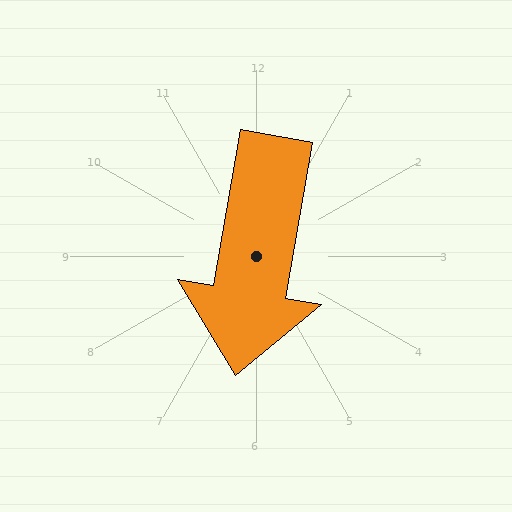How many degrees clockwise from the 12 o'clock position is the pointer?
Approximately 190 degrees.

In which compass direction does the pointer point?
South.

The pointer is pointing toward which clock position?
Roughly 6 o'clock.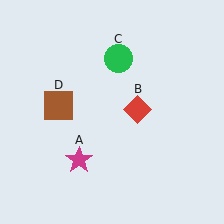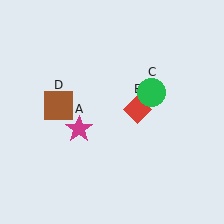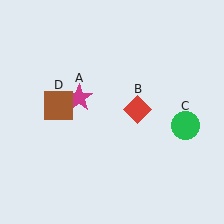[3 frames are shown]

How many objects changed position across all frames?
2 objects changed position: magenta star (object A), green circle (object C).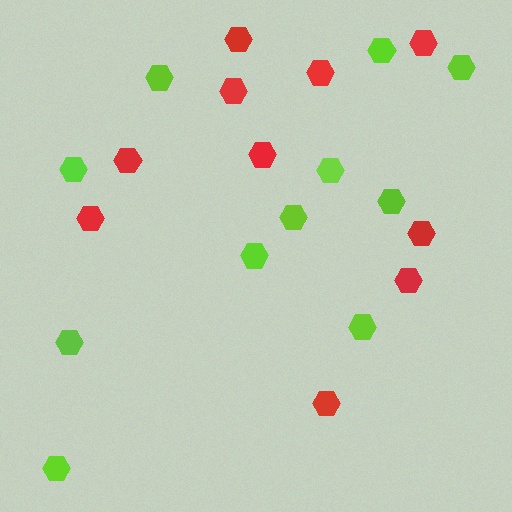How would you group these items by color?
There are 2 groups: one group of red hexagons (10) and one group of lime hexagons (11).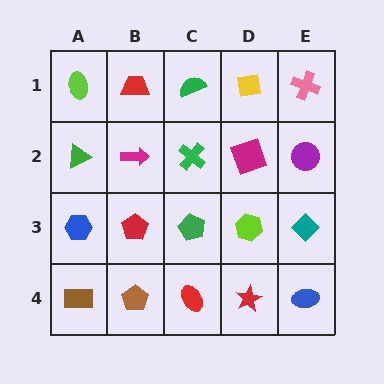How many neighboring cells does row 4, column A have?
2.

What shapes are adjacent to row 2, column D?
A yellow square (row 1, column D), a lime hexagon (row 3, column D), a green cross (row 2, column C), a purple circle (row 2, column E).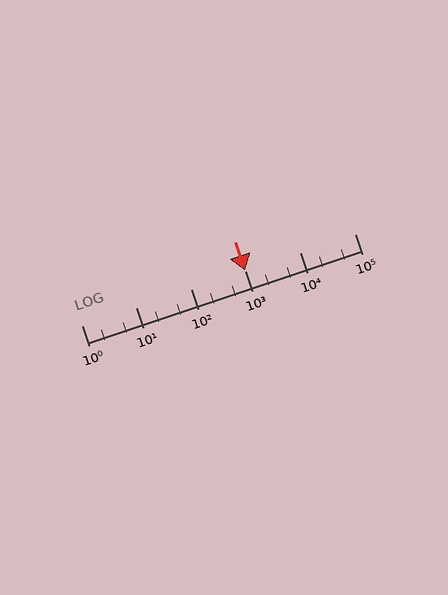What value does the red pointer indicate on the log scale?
The pointer indicates approximately 1000.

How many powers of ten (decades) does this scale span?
The scale spans 5 decades, from 1 to 100000.